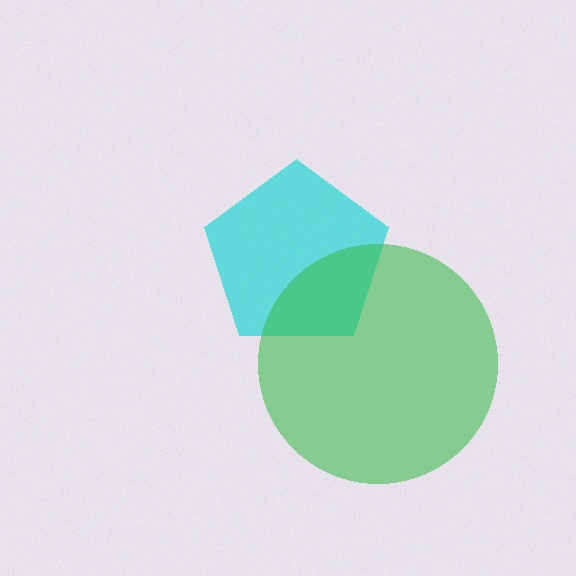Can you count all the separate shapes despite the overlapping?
Yes, there are 2 separate shapes.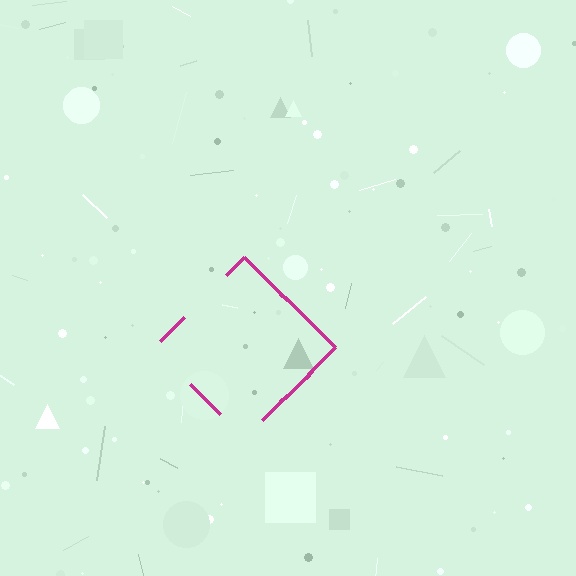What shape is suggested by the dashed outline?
The dashed outline suggests a diamond.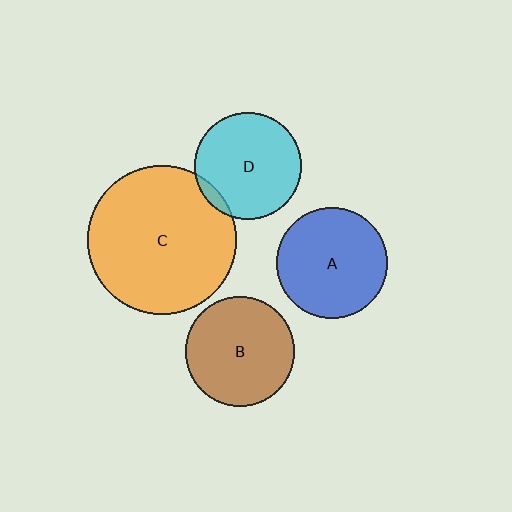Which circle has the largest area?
Circle C (orange).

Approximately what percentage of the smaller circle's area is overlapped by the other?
Approximately 5%.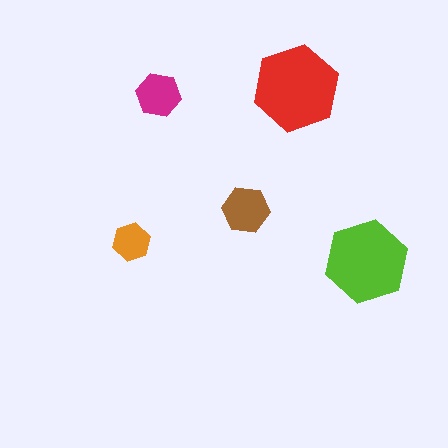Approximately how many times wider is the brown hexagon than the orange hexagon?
About 1.5 times wider.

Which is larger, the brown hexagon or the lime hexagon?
The lime one.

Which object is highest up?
The red hexagon is topmost.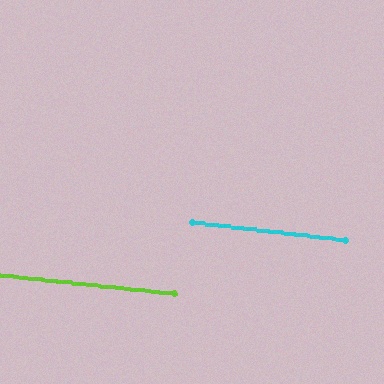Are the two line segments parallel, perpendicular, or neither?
Parallel — their directions differ by only 0.5°.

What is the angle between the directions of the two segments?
Approximately 1 degree.